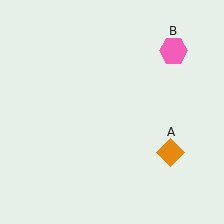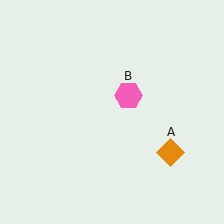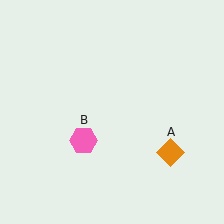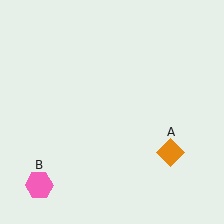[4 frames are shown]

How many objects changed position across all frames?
1 object changed position: pink hexagon (object B).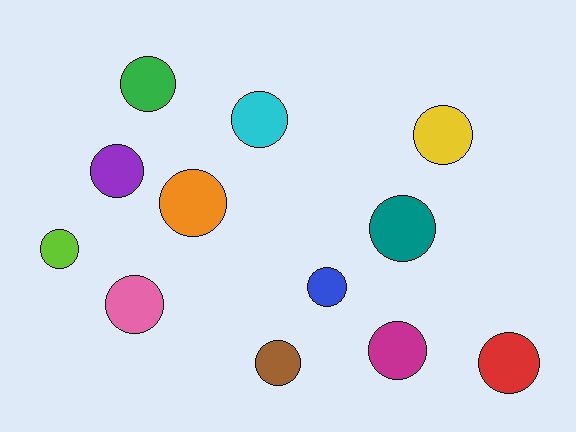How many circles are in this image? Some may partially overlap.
There are 12 circles.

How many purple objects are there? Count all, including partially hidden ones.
There is 1 purple object.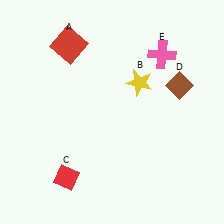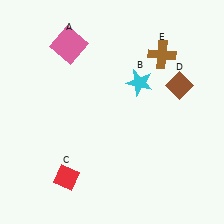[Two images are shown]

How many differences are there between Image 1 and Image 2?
There are 3 differences between the two images.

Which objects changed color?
A changed from red to pink. B changed from yellow to cyan. E changed from pink to brown.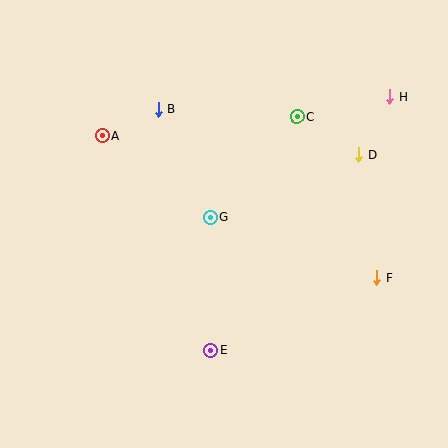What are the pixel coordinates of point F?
Point F is at (377, 278).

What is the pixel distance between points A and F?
The distance between A and F is 309 pixels.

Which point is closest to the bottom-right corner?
Point F is closest to the bottom-right corner.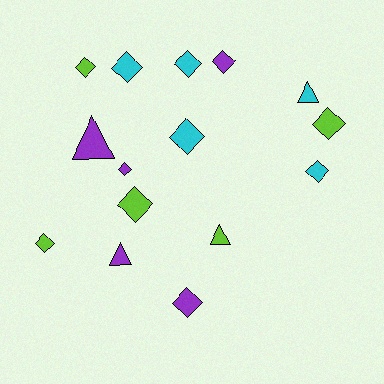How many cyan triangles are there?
There is 1 cyan triangle.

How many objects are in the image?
There are 15 objects.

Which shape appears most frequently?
Diamond, with 11 objects.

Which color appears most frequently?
Cyan, with 5 objects.